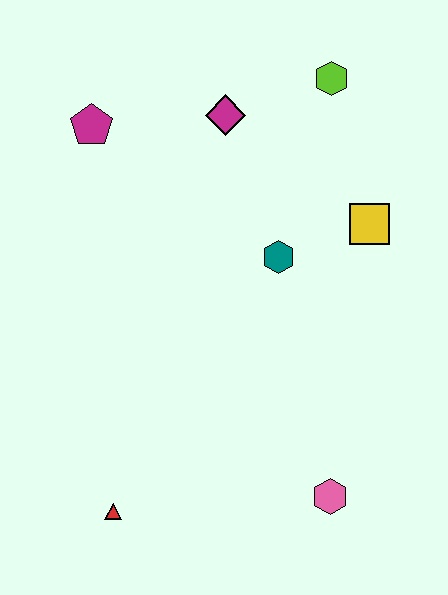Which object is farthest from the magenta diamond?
The red triangle is farthest from the magenta diamond.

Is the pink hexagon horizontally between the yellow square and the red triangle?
Yes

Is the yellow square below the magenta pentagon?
Yes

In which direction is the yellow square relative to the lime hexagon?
The yellow square is below the lime hexagon.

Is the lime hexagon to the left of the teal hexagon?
No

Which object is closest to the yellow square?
The teal hexagon is closest to the yellow square.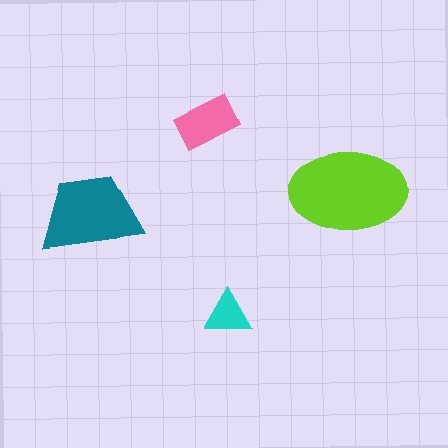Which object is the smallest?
The cyan triangle.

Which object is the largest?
The lime ellipse.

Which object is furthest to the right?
The lime ellipse is rightmost.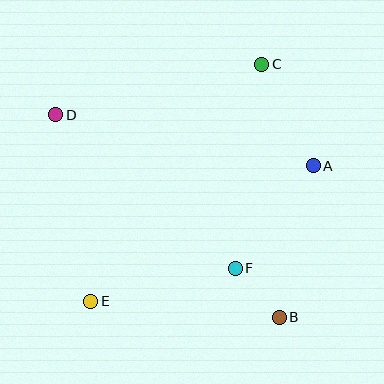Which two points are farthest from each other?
Points B and D are farthest from each other.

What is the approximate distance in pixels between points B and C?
The distance between B and C is approximately 254 pixels.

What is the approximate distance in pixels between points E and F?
The distance between E and F is approximately 148 pixels.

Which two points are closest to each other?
Points B and F are closest to each other.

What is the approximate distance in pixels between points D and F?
The distance between D and F is approximately 236 pixels.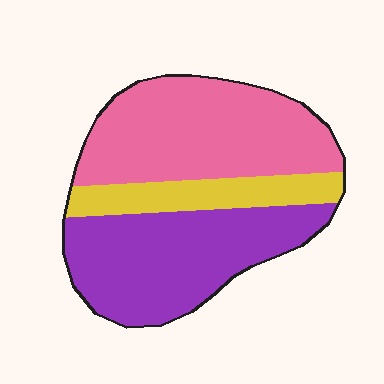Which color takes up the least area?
Yellow, at roughly 15%.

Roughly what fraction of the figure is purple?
Purple covers roughly 40% of the figure.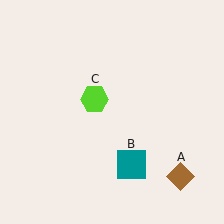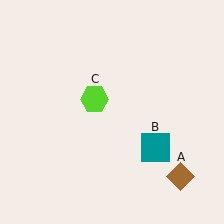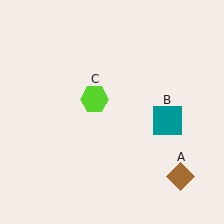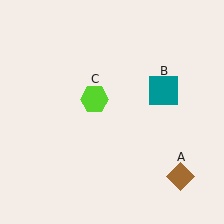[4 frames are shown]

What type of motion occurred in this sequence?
The teal square (object B) rotated counterclockwise around the center of the scene.